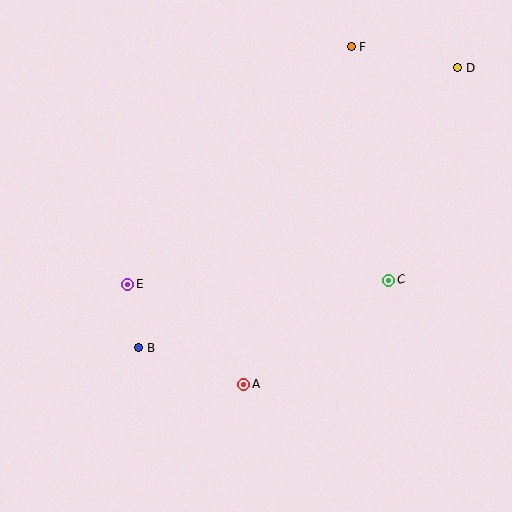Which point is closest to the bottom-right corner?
Point C is closest to the bottom-right corner.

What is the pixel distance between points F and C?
The distance between F and C is 236 pixels.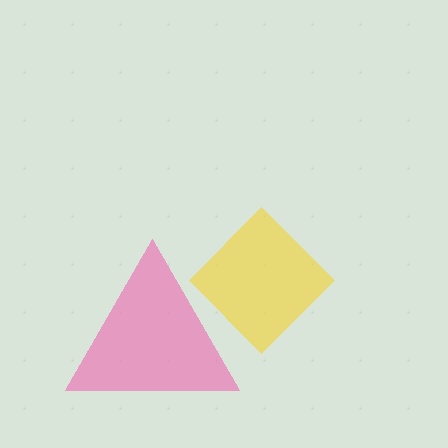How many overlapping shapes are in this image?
There are 2 overlapping shapes in the image.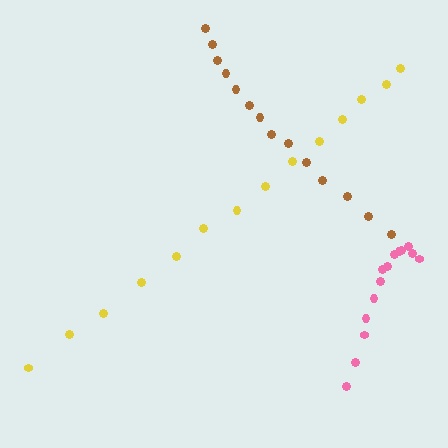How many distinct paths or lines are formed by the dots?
There are 3 distinct paths.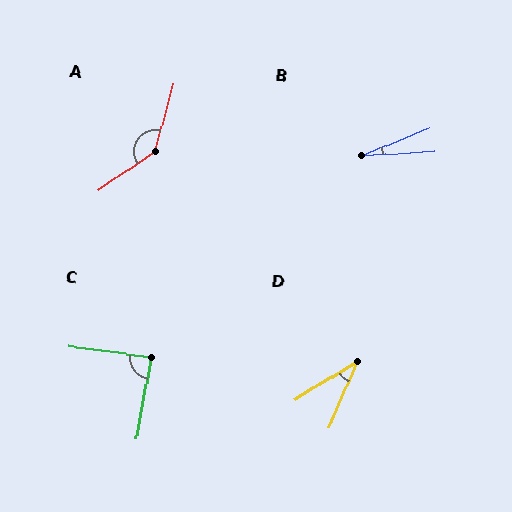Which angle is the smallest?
B, at approximately 18 degrees.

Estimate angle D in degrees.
Approximately 35 degrees.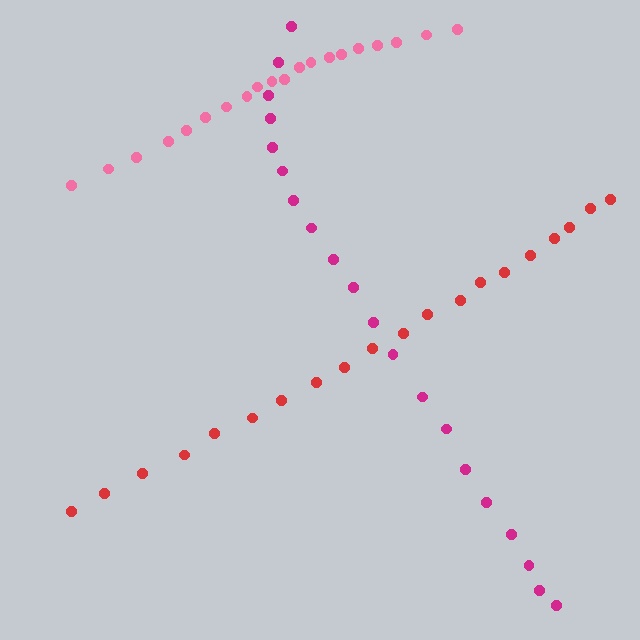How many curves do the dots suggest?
There are 3 distinct paths.